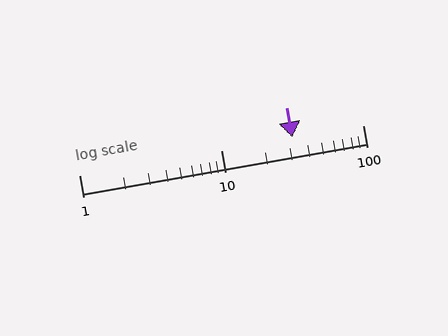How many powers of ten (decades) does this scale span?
The scale spans 2 decades, from 1 to 100.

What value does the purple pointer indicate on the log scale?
The pointer indicates approximately 32.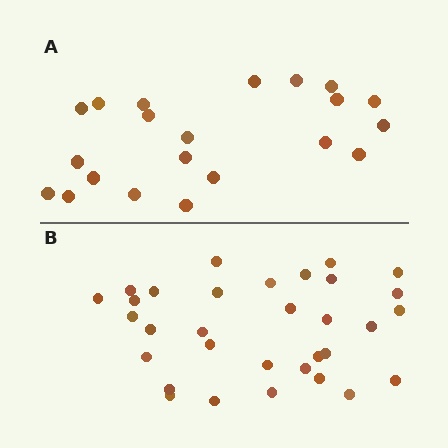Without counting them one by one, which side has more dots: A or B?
Region B (the bottom region) has more dots.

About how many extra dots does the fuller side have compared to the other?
Region B has roughly 12 or so more dots than region A.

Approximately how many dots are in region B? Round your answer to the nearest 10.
About 30 dots. (The exact count is 32, which rounds to 30.)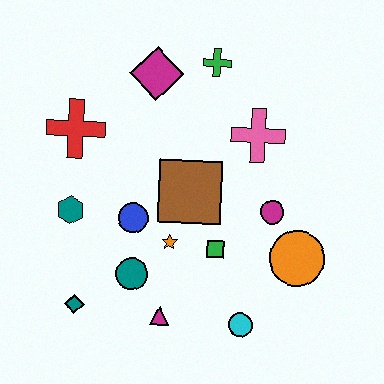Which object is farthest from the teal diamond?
The green cross is farthest from the teal diamond.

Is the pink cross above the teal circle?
Yes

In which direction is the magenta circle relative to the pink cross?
The magenta circle is below the pink cross.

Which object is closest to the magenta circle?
The orange circle is closest to the magenta circle.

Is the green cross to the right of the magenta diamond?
Yes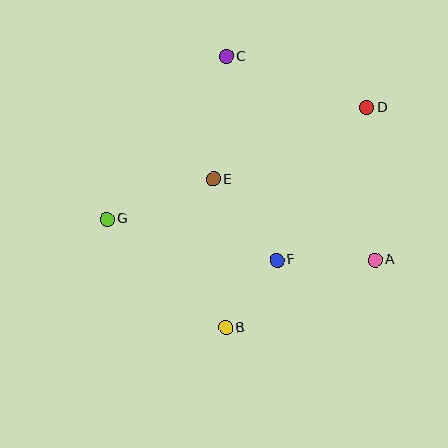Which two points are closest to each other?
Points B and F are closest to each other.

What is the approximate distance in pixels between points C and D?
The distance between C and D is approximately 150 pixels.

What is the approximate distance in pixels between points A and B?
The distance between A and B is approximately 164 pixels.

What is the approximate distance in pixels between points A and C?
The distance between A and C is approximately 252 pixels.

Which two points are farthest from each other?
Points D and G are farthest from each other.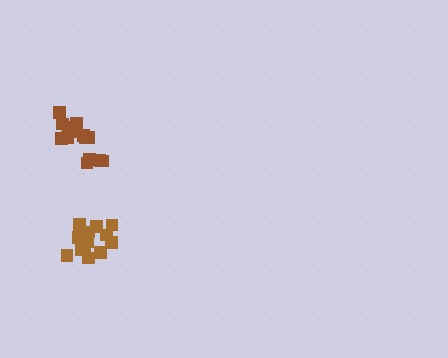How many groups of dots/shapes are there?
There are 2 groups.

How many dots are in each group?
Group 1: 13 dots, Group 2: 15 dots (28 total).